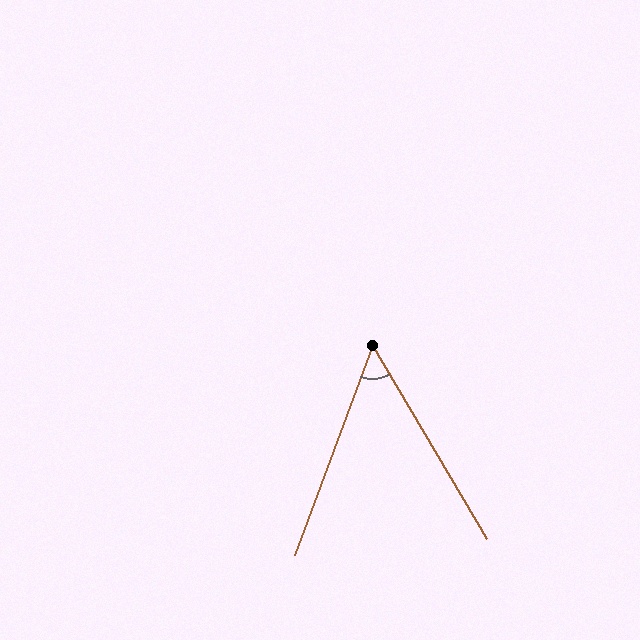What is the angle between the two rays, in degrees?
Approximately 51 degrees.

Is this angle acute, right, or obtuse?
It is acute.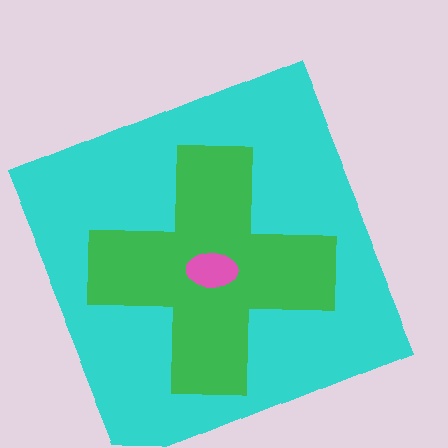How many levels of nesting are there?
3.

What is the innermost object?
The pink ellipse.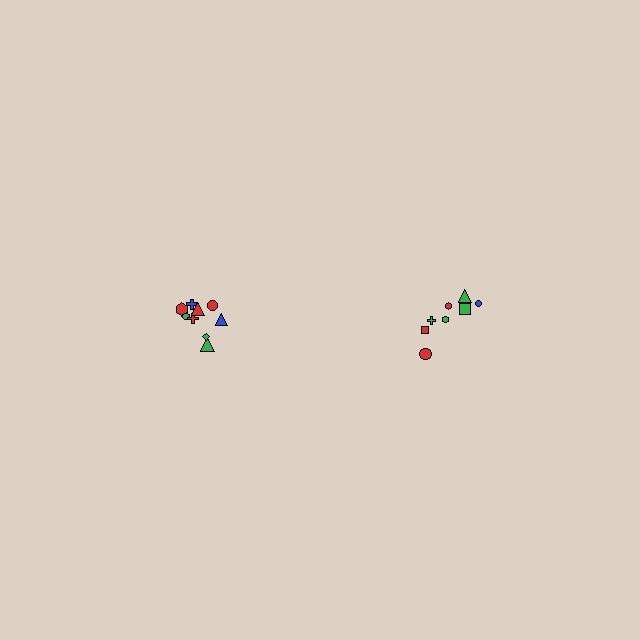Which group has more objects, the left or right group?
The left group.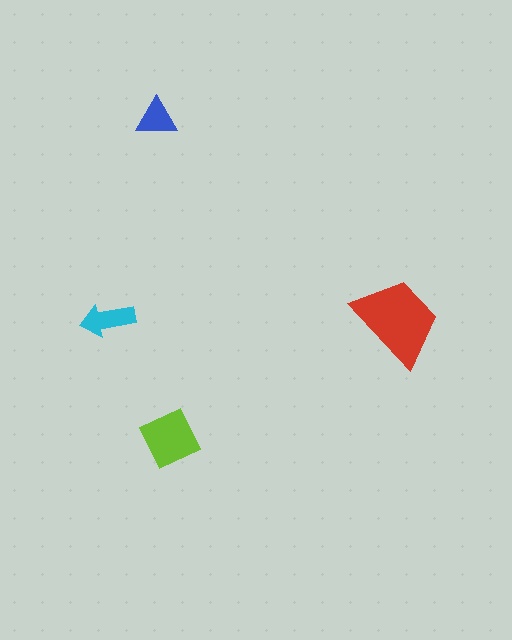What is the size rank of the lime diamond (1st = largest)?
2nd.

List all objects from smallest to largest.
The blue triangle, the cyan arrow, the lime diamond, the red trapezoid.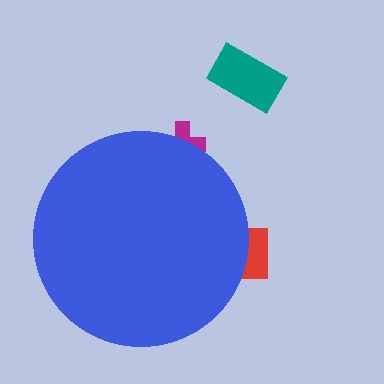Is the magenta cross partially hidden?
Yes, the magenta cross is partially hidden behind the blue circle.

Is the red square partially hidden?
Yes, the red square is partially hidden behind the blue circle.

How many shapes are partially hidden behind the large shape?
2 shapes are partially hidden.